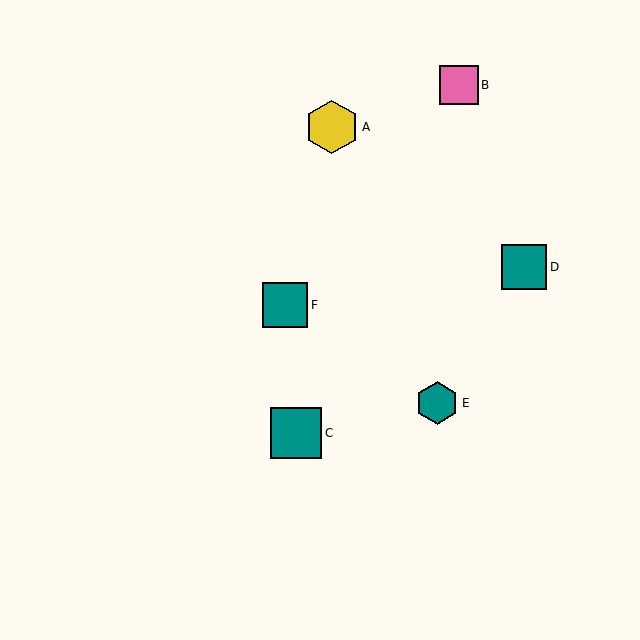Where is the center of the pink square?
The center of the pink square is at (459, 85).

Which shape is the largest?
The yellow hexagon (labeled A) is the largest.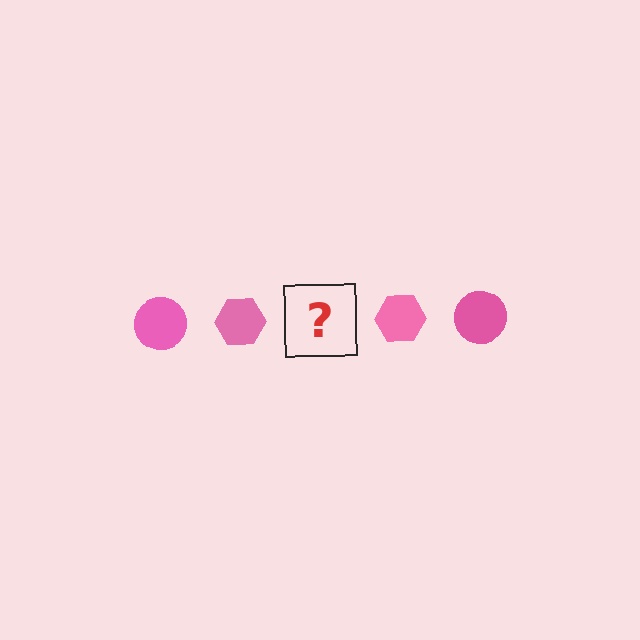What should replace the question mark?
The question mark should be replaced with a pink circle.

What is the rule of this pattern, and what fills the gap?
The rule is that the pattern cycles through circle, hexagon shapes in pink. The gap should be filled with a pink circle.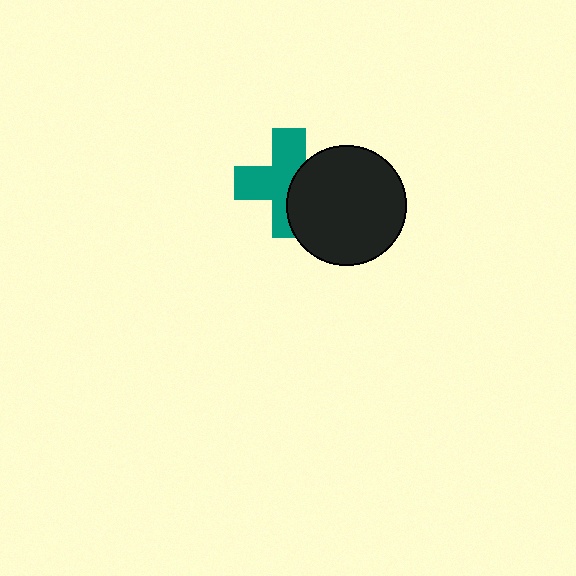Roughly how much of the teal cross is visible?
About half of it is visible (roughly 61%).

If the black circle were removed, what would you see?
You would see the complete teal cross.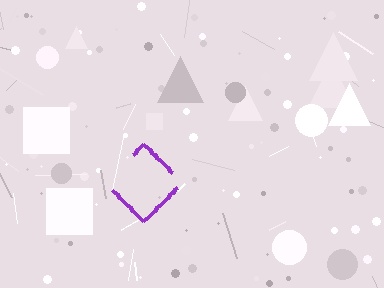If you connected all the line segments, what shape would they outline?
They would outline a diamond.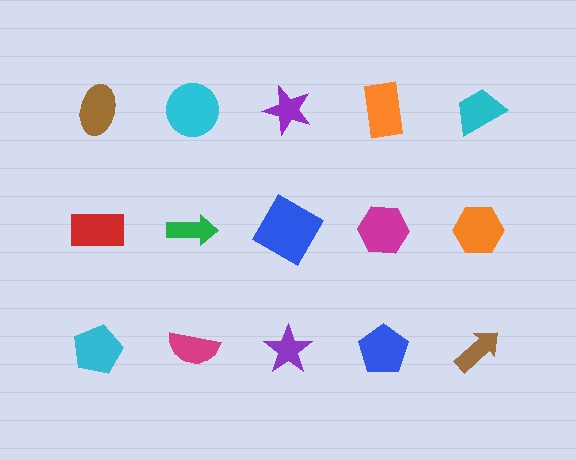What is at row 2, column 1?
A red rectangle.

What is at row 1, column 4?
An orange rectangle.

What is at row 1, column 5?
A cyan trapezoid.